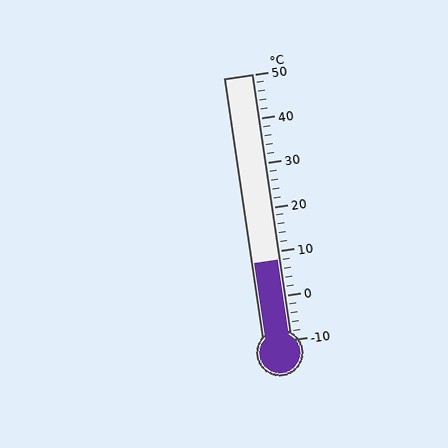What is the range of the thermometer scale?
The thermometer scale ranges from -10°C to 50°C.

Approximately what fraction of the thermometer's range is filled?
The thermometer is filled to approximately 30% of its range.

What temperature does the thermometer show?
The thermometer shows approximately 8°C.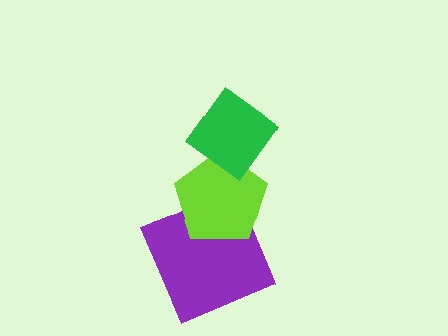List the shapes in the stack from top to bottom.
From top to bottom: the green diamond, the lime pentagon, the purple square.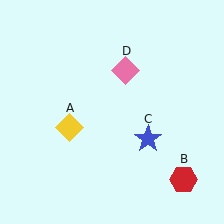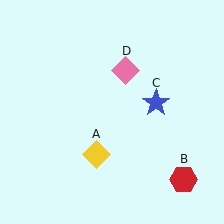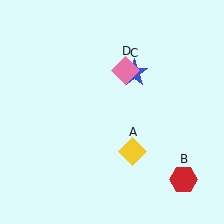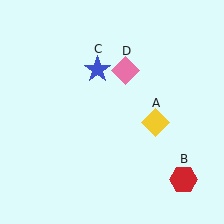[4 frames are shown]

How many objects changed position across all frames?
2 objects changed position: yellow diamond (object A), blue star (object C).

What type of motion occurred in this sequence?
The yellow diamond (object A), blue star (object C) rotated counterclockwise around the center of the scene.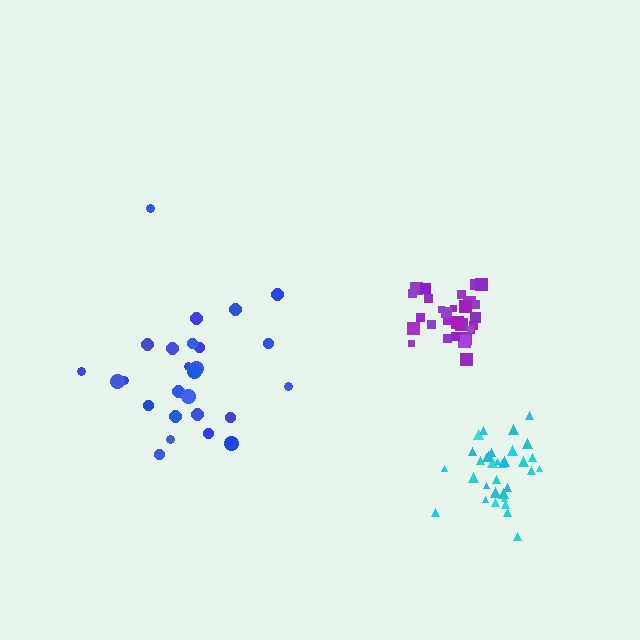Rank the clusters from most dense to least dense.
purple, cyan, blue.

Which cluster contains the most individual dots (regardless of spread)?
Cyan (34).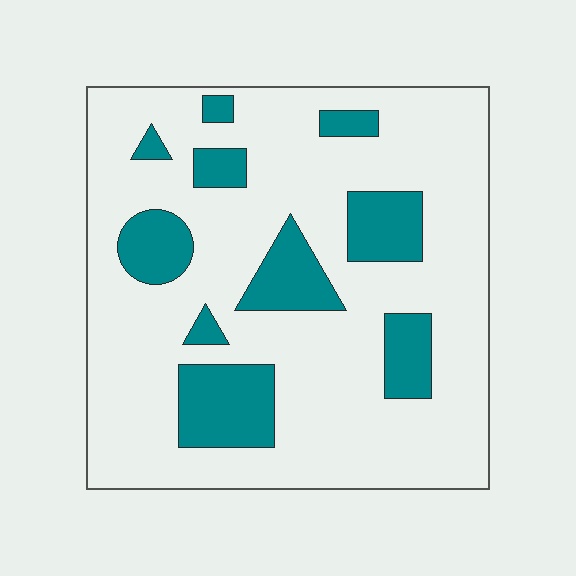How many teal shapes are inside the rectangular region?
10.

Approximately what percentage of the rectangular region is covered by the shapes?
Approximately 20%.